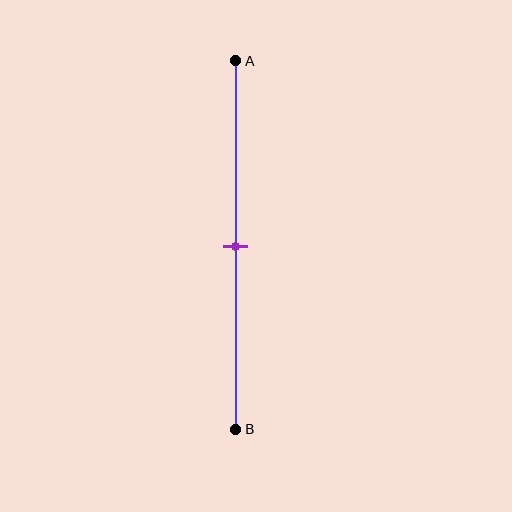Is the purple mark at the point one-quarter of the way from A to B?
No, the mark is at about 50% from A, not at the 25% one-quarter point.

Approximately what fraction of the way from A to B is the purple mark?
The purple mark is approximately 50% of the way from A to B.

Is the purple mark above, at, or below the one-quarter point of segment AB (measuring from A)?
The purple mark is below the one-quarter point of segment AB.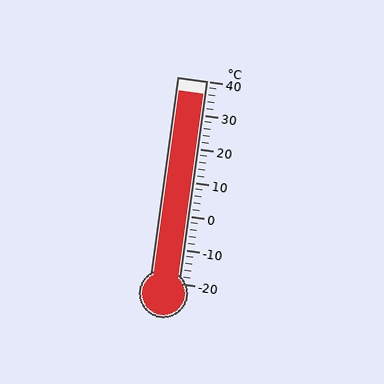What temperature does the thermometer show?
The thermometer shows approximately 36°C.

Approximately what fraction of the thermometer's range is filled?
The thermometer is filled to approximately 95% of its range.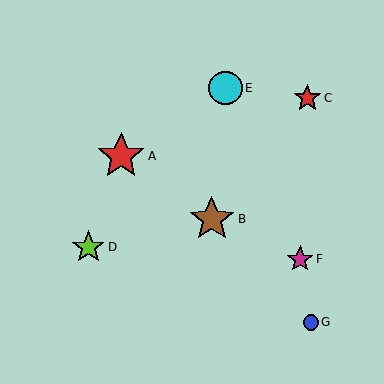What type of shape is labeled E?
Shape E is a cyan circle.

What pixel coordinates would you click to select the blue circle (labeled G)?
Click at (311, 322) to select the blue circle G.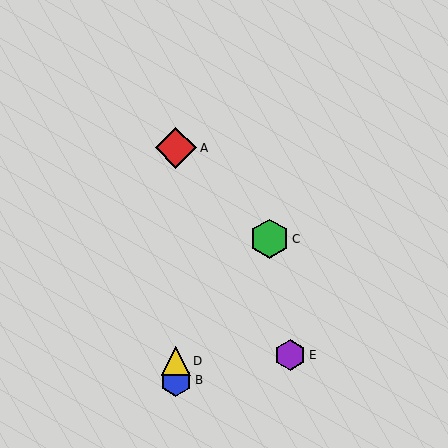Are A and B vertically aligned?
Yes, both are at x≈176.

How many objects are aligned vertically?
3 objects (A, B, D) are aligned vertically.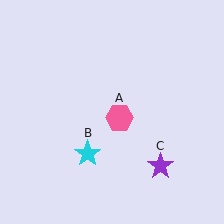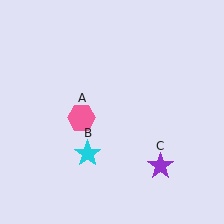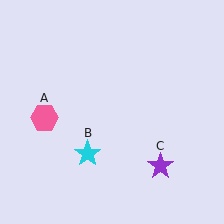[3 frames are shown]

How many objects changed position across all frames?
1 object changed position: pink hexagon (object A).